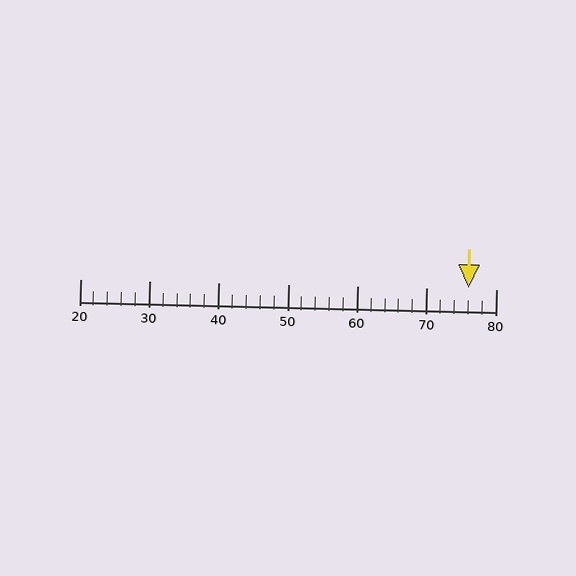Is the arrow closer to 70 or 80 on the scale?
The arrow is closer to 80.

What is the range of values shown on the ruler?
The ruler shows values from 20 to 80.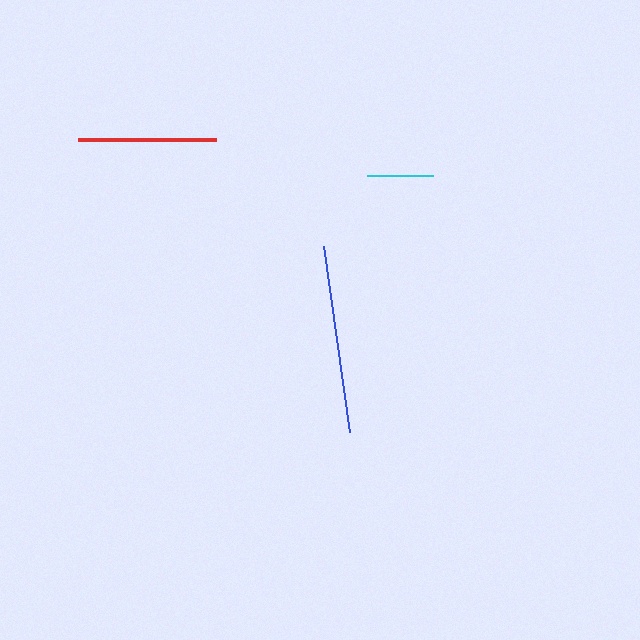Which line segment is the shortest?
The cyan line is the shortest at approximately 66 pixels.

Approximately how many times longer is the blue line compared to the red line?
The blue line is approximately 1.4 times the length of the red line.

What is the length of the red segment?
The red segment is approximately 138 pixels long.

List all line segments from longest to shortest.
From longest to shortest: blue, red, cyan.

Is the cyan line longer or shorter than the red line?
The red line is longer than the cyan line.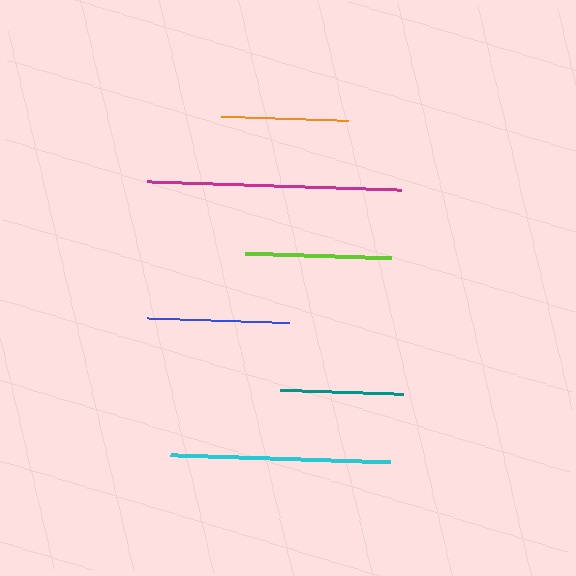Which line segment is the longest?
The magenta line is the longest at approximately 254 pixels.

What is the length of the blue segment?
The blue segment is approximately 143 pixels long.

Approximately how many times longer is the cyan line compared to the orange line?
The cyan line is approximately 1.7 times the length of the orange line.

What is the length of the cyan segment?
The cyan segment is approximately 220 pixels long.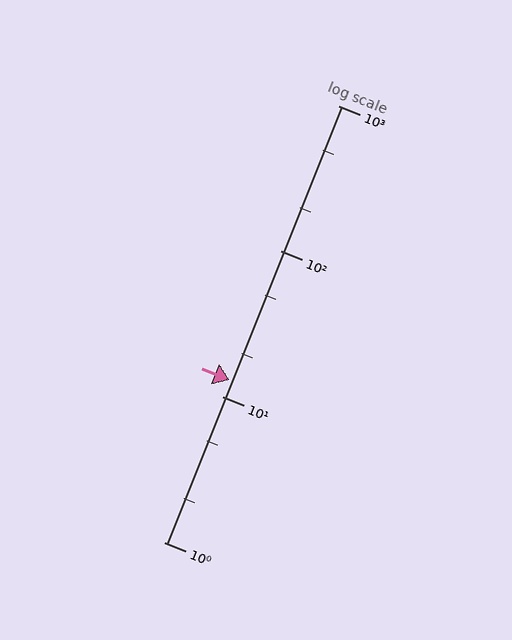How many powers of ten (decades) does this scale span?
The scale spans 3 decades, from 1 to 1000.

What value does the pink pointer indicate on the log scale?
The pointer indicates approximately 13.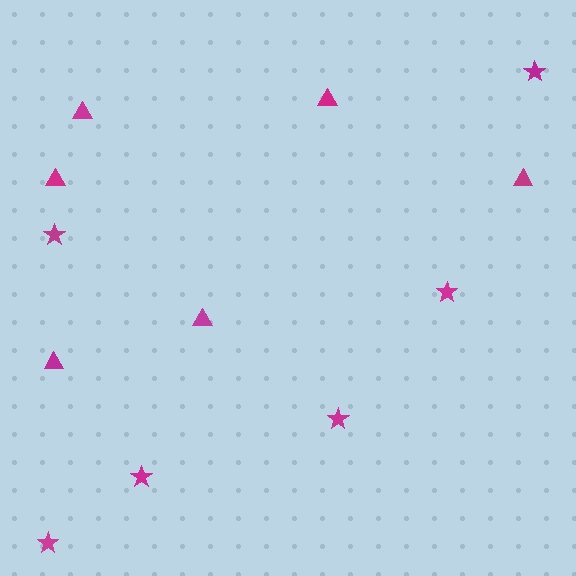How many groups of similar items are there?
There are 2 groups: one group of stars (6) and one group of triangles (6).